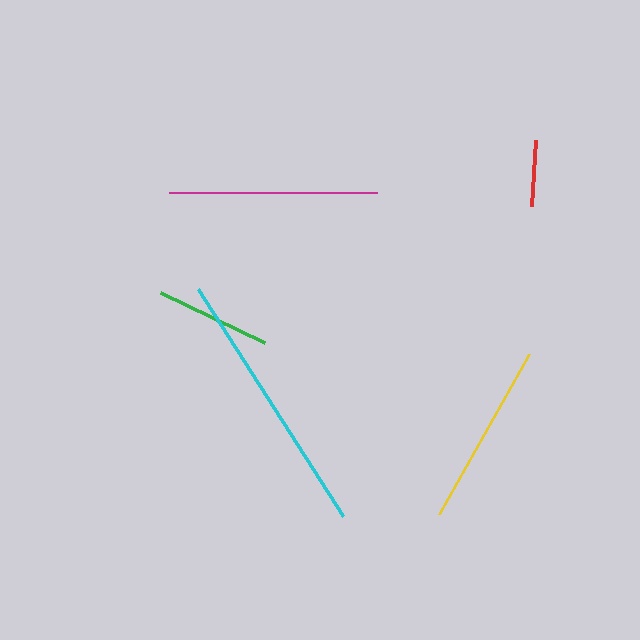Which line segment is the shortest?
The red line is the shortest at approximately 66 pixels.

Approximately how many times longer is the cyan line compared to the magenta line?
The cyan line is approximately 1.3 times the length of the magenta line.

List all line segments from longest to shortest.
From longest to shortest: cyan, magenta, yellow, green, red.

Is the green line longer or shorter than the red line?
The green line is longer than the red line.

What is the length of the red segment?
The red segment is approximately 66 pixels long.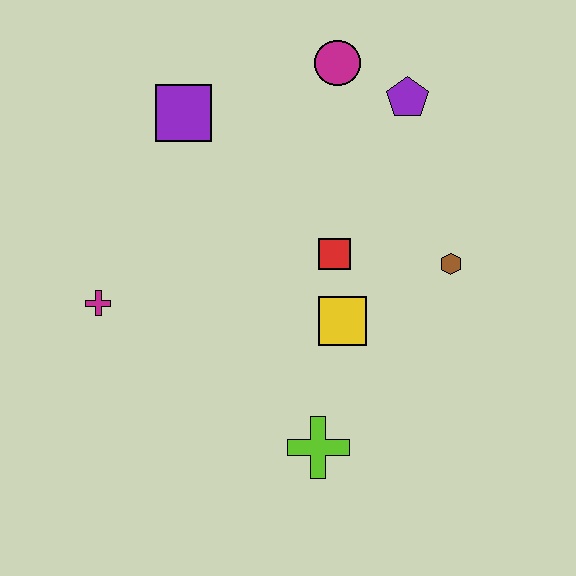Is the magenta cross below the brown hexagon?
Yes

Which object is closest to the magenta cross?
The purple square is closest to the magenta cross.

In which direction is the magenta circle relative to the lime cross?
The magenta circle is above the lime cross.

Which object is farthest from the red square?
The magenta cross is farthest from the red square.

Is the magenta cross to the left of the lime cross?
Yes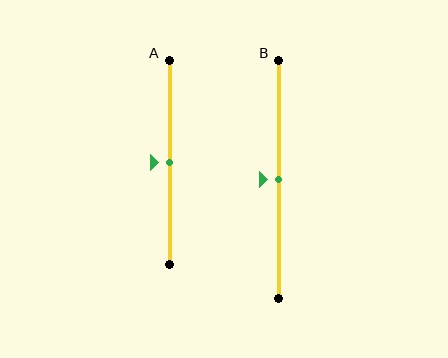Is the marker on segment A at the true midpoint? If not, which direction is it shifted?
Yes, the marker on segment A is at the true midpoint.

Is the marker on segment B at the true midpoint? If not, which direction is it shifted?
Yes, the marker on segment B is at the true midpoint.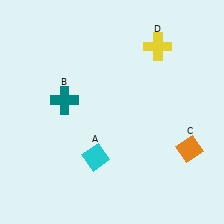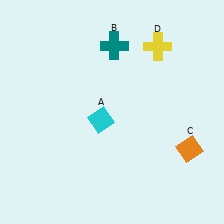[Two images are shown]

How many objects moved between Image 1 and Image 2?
2 objects moved between the two images.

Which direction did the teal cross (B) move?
The teal cross (B) moved up.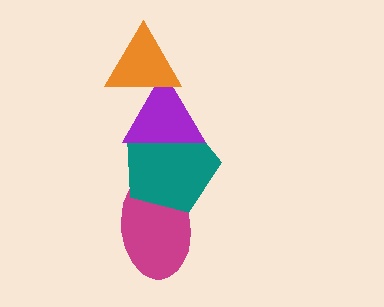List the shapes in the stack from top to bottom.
From top to bottom: the orange triangle, the purple triangle, the teal pentagon, the magenta ellipse.